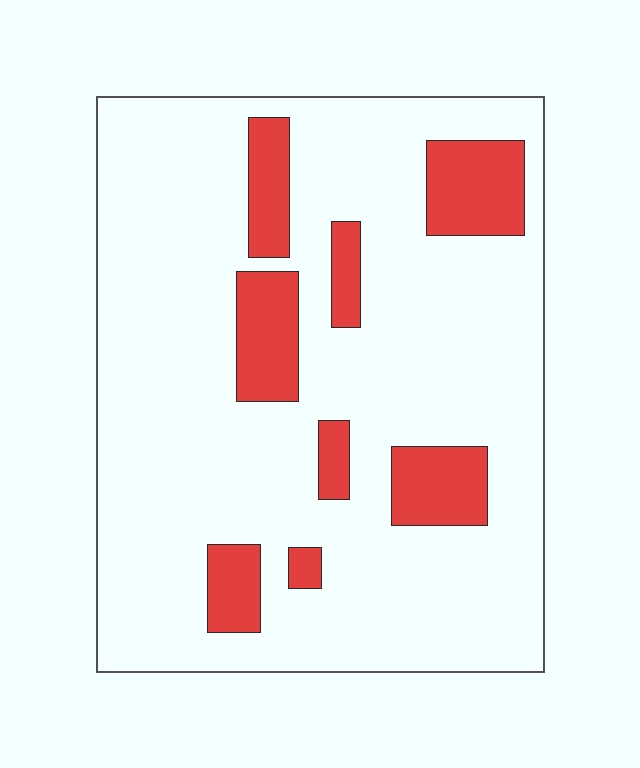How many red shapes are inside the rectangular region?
8.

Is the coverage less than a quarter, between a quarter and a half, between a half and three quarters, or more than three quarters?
Less than a quarter.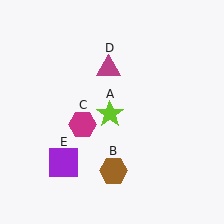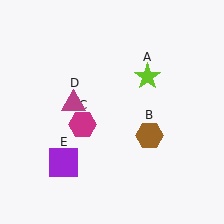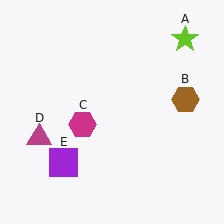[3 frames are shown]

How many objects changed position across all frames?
3 objects changed position: lime star (object A), brown hexagon (object B), magenta triangle (object D).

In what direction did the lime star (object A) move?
The lime star (object A) moved up and to the right.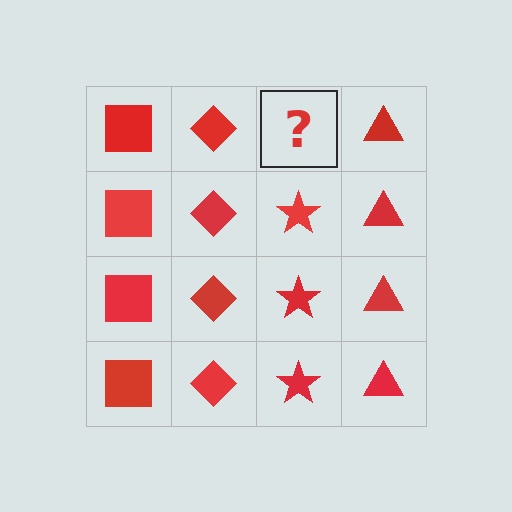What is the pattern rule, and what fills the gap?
The rule is that each column has a consistent shape. The gap should be filled with a red star.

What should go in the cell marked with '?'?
The missing cell should contain a red star.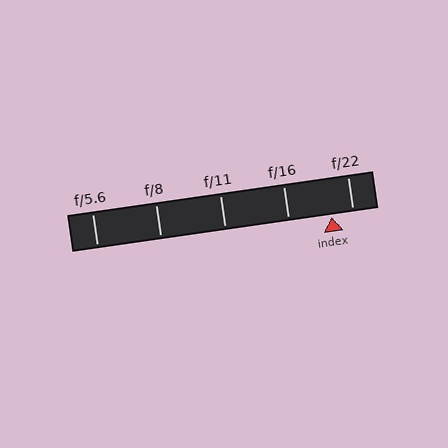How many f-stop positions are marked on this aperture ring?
There are 5 f-stop positions marked.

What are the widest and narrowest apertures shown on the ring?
The widest aperture shown is f/5.6 and the narrowest is f/22.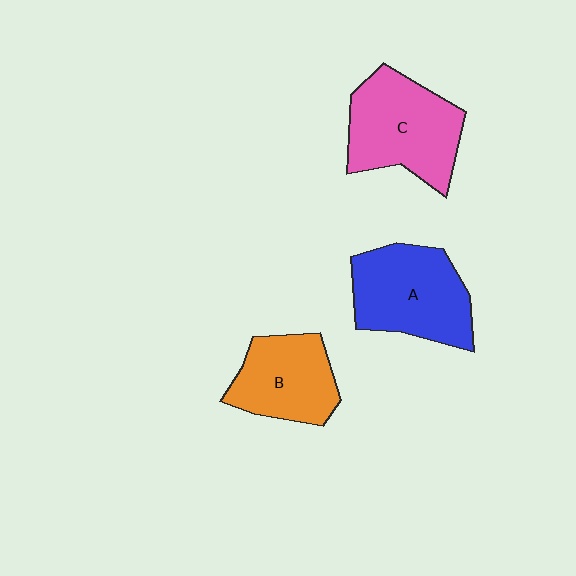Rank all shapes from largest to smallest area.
From largest to smallest: C (pink), A (blue), B (orange).